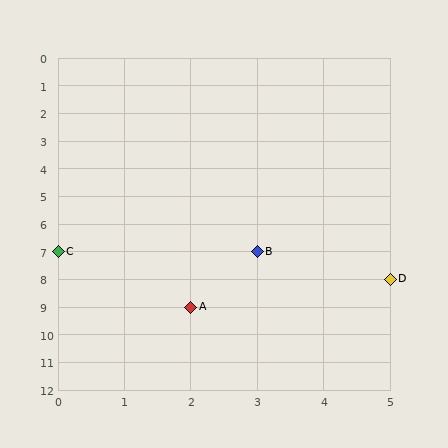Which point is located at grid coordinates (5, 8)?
Point D is at (5, 8).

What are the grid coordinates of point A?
Point A is at grid coordinates (2, 9).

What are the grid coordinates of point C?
Point C is at grid coordinates (0, 7).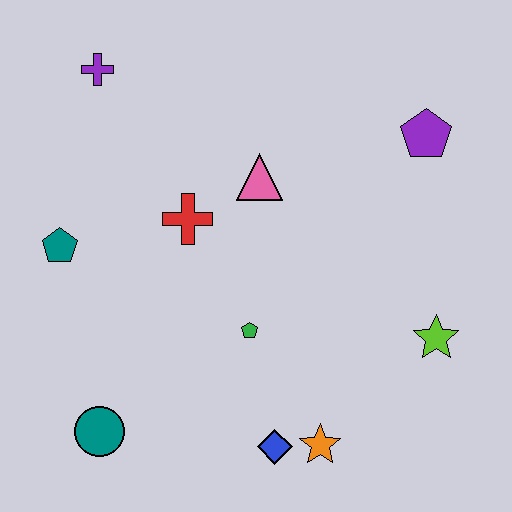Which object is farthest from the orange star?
The purple cross is farthest from the orange star.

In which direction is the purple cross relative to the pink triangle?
The purple cross is to the left of the pink triangle.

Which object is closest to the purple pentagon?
The pink triangle is closest to the purple pentagon.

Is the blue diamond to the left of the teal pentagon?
No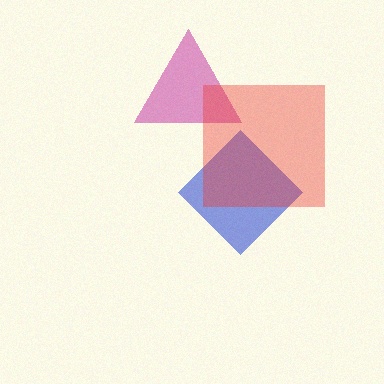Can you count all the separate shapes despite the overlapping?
Yes, there are 3 separate shapes.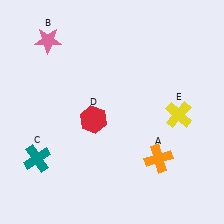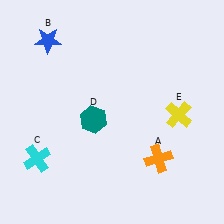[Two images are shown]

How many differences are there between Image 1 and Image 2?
There are 3 differences between the two images.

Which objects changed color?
B changed from pink to blue. C changed from teal to cyan. D changed from red to teal.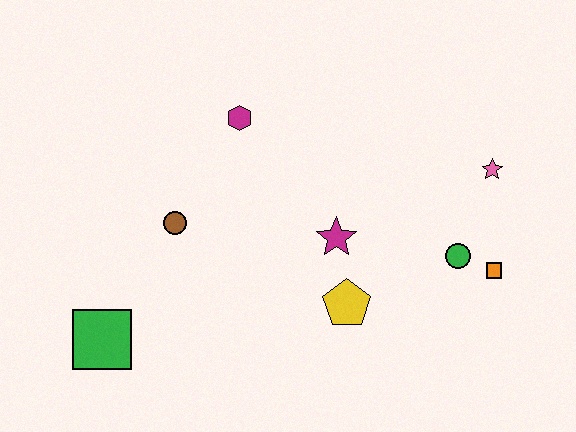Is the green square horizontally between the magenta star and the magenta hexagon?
No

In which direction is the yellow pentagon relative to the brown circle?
The yellow pentagon is to the right of the brown circle.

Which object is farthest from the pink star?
The green square is farthest from the pink star.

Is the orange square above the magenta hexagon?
No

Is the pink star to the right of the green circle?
Yes